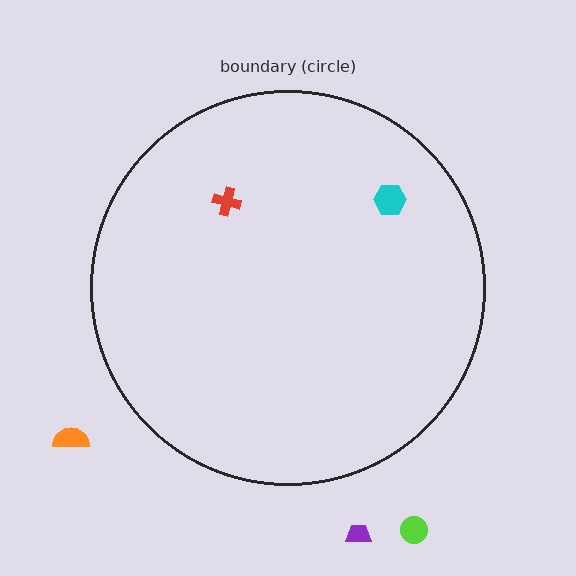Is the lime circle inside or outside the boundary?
Outside.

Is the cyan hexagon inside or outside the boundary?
Inside.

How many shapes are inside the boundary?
2 inside, 3 outside.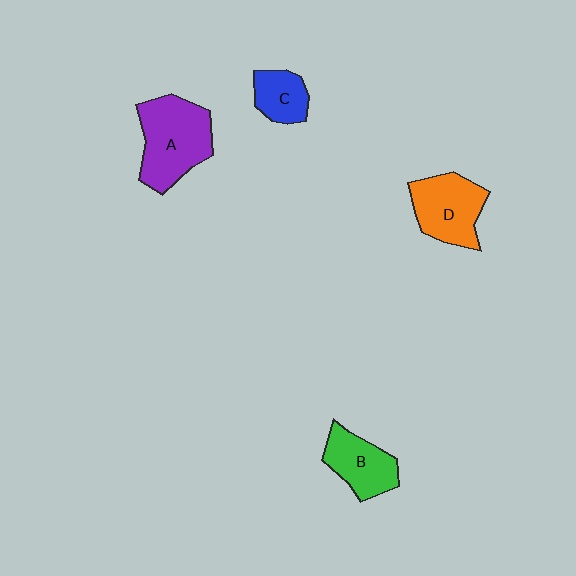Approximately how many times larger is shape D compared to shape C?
Approximately 1.7 times.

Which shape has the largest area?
Shape A (purple).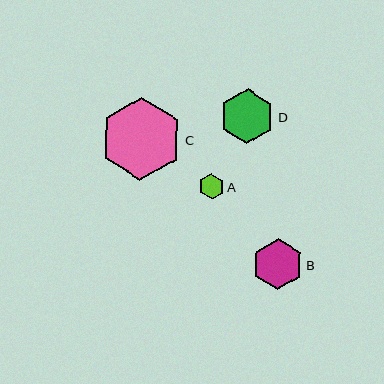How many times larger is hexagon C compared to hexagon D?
Hexagon C is approximately 1.5 times the size of hexagon D.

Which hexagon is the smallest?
Hexagon A is the smallest with a size of approximately 25 pixels.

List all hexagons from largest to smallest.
From largest to smallest: C, D, B, A.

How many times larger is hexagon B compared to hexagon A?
Hexagon B is approximately 2.0 times the size of hexagon A.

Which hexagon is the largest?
Hexagon C is the largest with a size of approximately 83 pixels.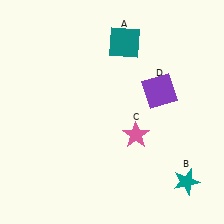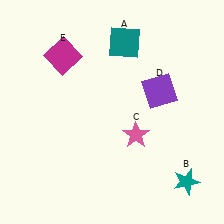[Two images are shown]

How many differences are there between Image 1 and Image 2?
There is 1 difference between the two images.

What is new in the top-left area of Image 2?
A magenta square (E) was added in the top-left area of Image 2.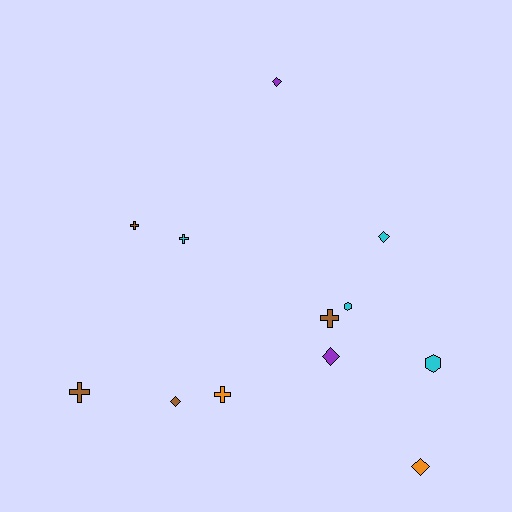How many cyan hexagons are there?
There are 2 cyan hexagons.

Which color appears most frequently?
Cyan, with 4 objects.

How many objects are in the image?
There are 12 objects.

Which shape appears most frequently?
Cross, with 5 objects.